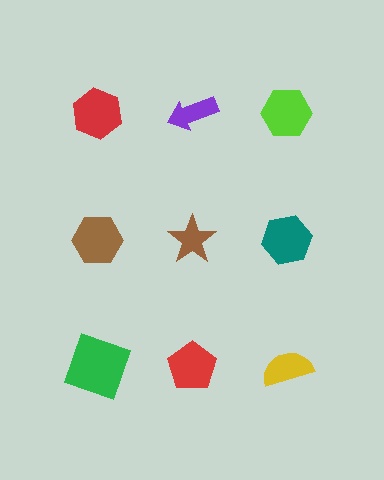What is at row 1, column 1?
A red hexagon.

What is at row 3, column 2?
A red pentagon.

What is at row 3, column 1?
A green square.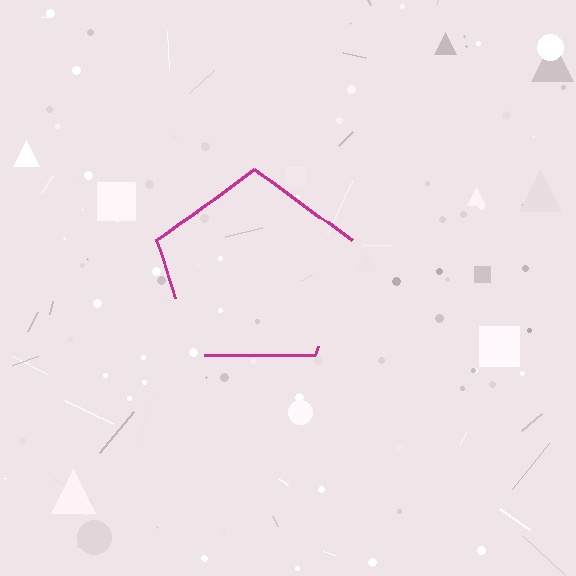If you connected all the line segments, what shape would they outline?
They would outline a pentagon.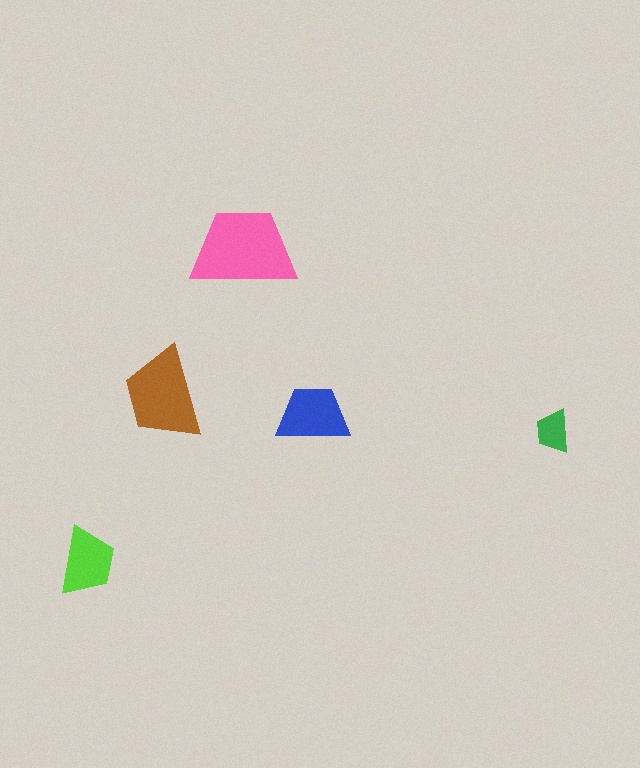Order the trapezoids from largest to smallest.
the pink one, the brown one, the blue one, the lime one, the green one.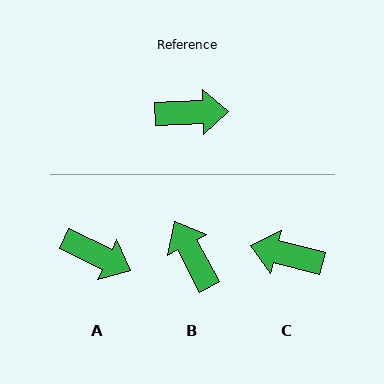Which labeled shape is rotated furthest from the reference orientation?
C, about 163 degrees away.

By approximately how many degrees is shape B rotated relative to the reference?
Approximately 116 degrees counter-clockwise.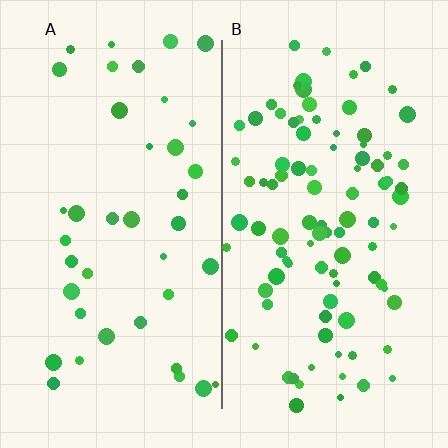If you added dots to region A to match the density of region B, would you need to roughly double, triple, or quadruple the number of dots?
Approximately double.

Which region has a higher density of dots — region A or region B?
B (the right).